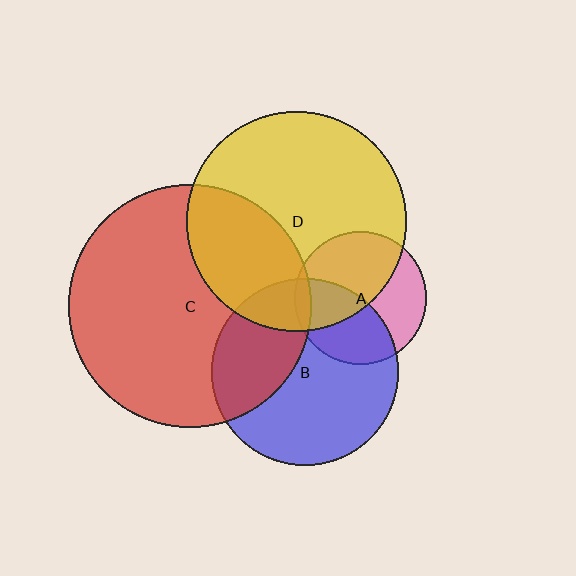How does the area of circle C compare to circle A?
Approximately 3.4 times.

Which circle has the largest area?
Circle C (red).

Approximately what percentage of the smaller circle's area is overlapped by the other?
Approximately 35%.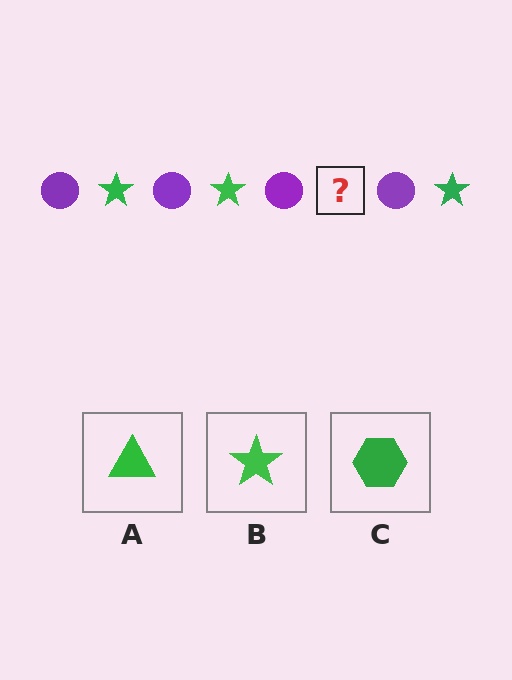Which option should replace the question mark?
Option B.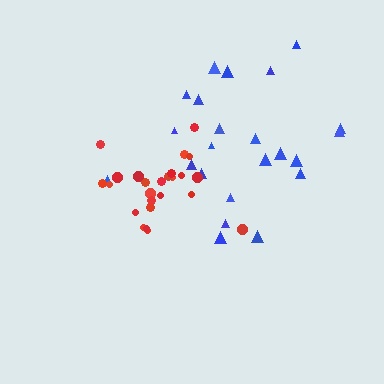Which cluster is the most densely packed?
Red.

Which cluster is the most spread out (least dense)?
Blue.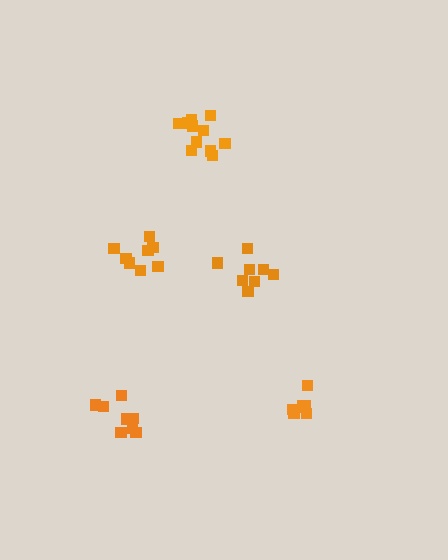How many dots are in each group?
Group 1: 9 dots, Group 2: 8 dots, Group 3: 11 dots, Group 4: 7 dots, Group 5: 8 dots (43 total).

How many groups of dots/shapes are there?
There are 5 groups.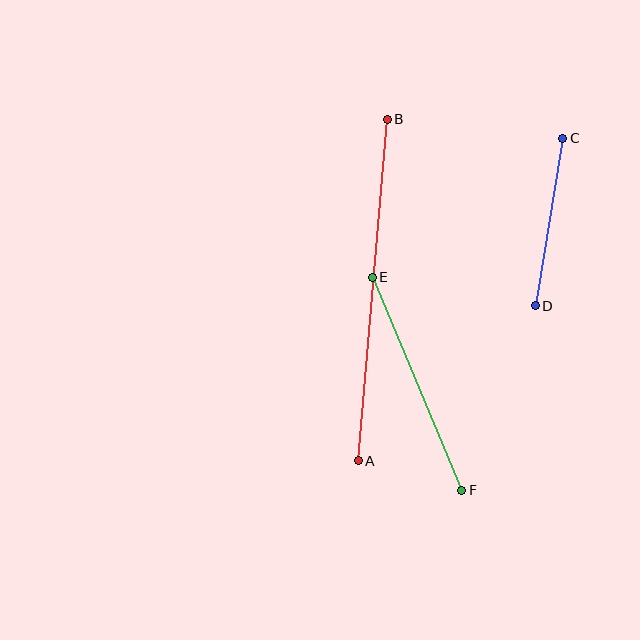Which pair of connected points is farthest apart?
Points A and B are farthest apart.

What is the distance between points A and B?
The distance is approximately 343 pixels.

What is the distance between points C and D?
The distance is approximately 170 pixels.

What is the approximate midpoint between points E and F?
The midpoint is at approximately (417, 384) pixels.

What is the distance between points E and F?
The distance is approximately 231 pixels.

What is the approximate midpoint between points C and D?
The midpoint is at approximately (549, 222) pixels.